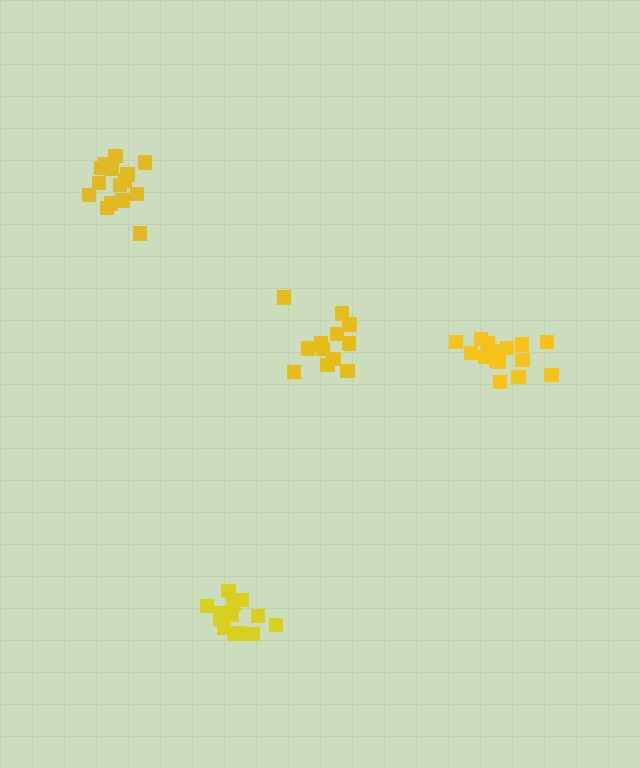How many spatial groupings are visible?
There are 4 spatial groupings.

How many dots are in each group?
Group 1: 17 dots, Group 2: 15 dots, Group 3: 13 dots, Group 4: 12 dots (57 total).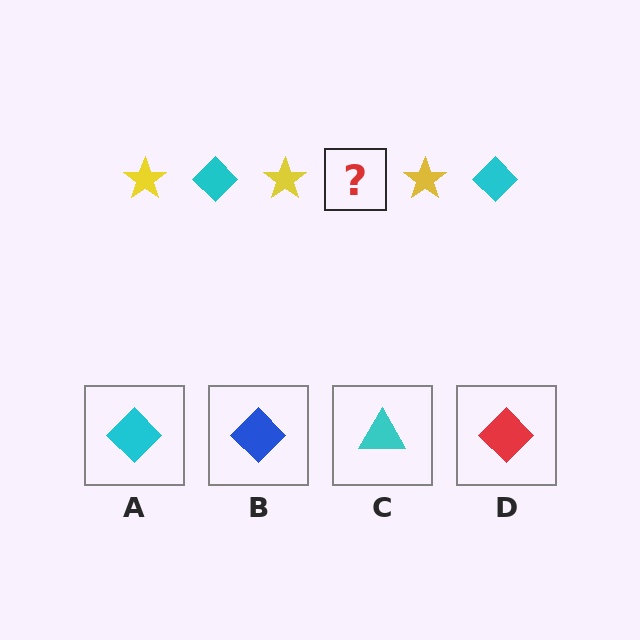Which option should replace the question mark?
Option A.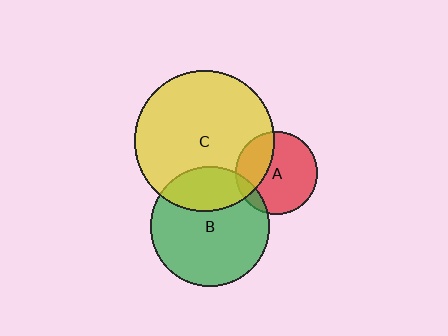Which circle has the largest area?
Circle C (yellow).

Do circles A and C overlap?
Yes.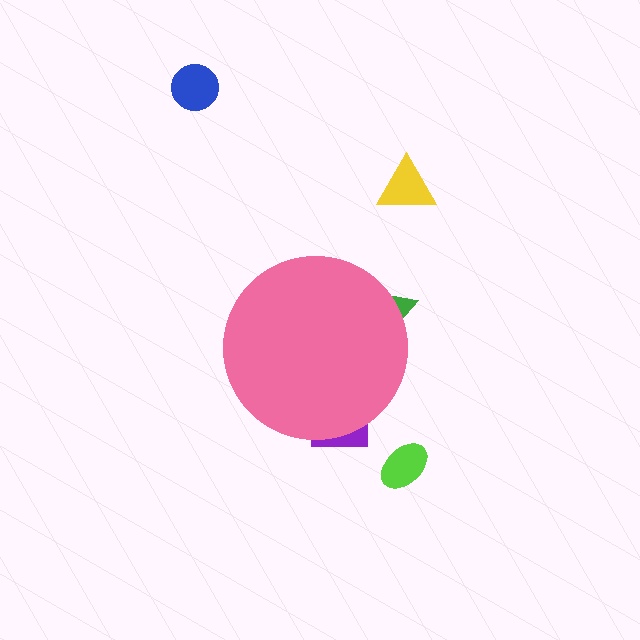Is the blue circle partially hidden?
No, the blue circle is fully visible.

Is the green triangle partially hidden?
Yes, the green triangle is partially hidden behind the pink circle.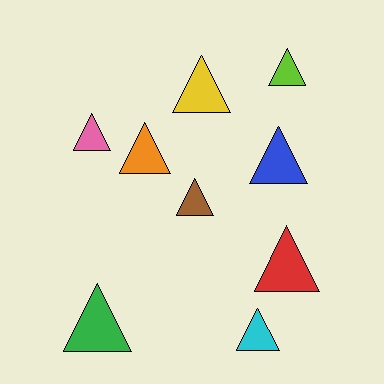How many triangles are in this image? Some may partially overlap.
There are 9 triangles.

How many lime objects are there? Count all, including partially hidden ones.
There is 1 lime object.